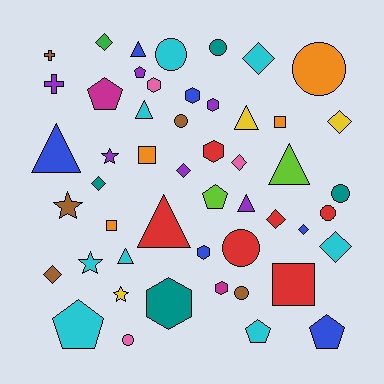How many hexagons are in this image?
There are 7 hexagons.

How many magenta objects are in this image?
There are 2 magenta objects.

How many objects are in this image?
There are 50 objects.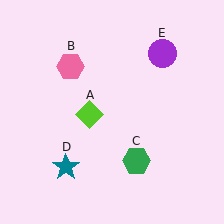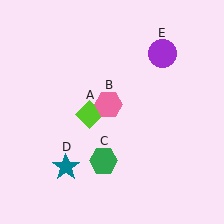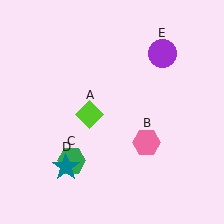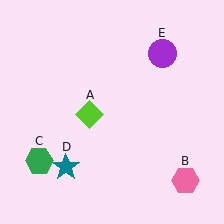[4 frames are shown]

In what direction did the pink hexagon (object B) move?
The pink hexagon (object B) moved down and to the right.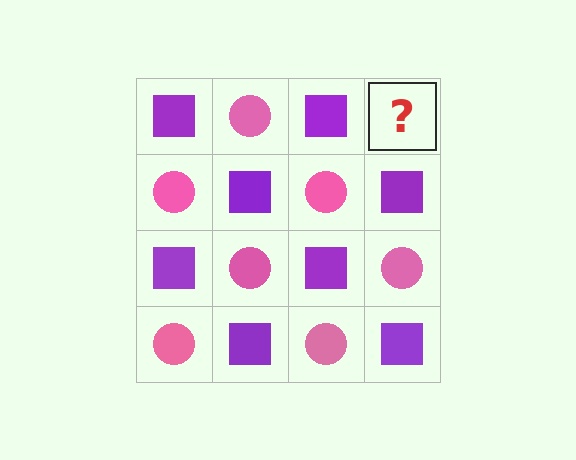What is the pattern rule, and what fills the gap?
The rule is that it alternates purple square and pink circle in a checkerboard pattern. The gap should be filled with a pink circle.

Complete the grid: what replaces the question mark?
The question mark should be replaced with a pink circle.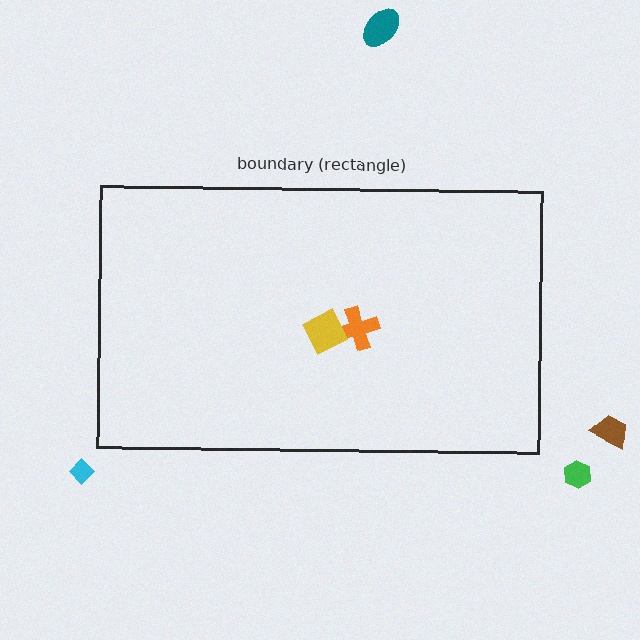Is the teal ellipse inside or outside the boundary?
Outside.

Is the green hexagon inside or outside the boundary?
Outside.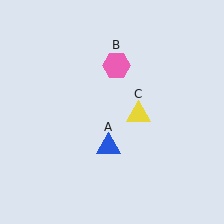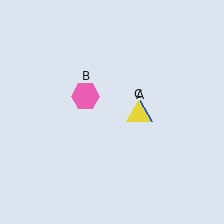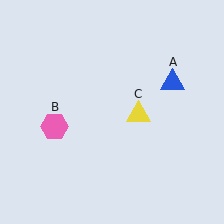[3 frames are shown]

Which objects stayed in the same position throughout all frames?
Yellow triangle (object C) remained stationary.